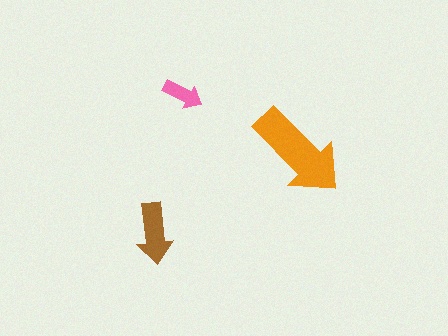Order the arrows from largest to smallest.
the orange one, the brown one, the pink one.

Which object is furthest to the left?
The brown arrow is leftmost.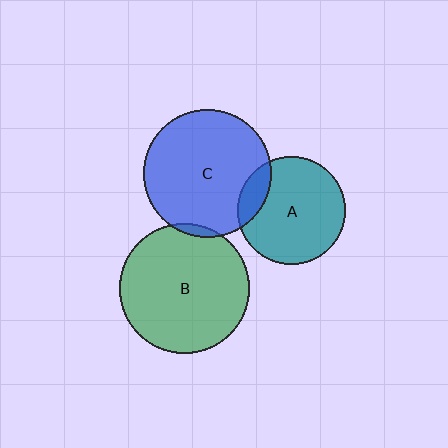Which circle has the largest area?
Circle B (green).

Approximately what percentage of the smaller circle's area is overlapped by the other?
Approximately 15%.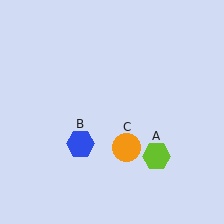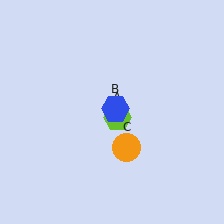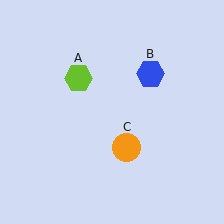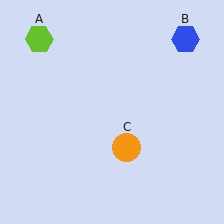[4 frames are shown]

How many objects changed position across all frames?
2 objects changed position: lime hexagon (object A), blue hexagon (object B).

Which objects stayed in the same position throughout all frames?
Orange circle (object C) remained stationary.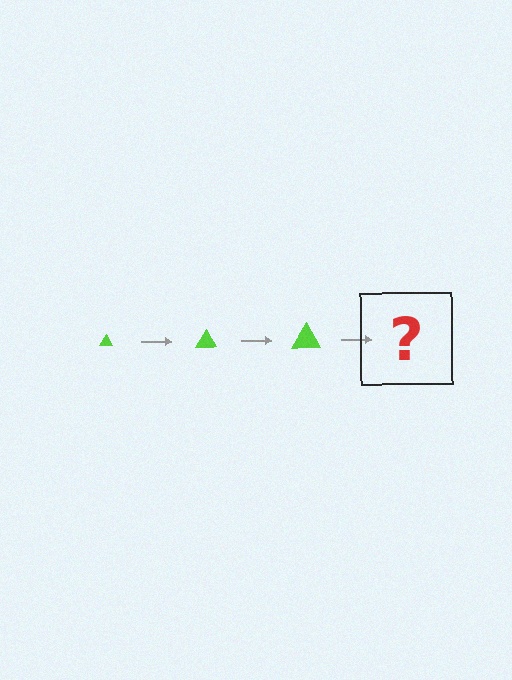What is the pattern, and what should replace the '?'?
The pattern is that the triangle gets progressively larger each step. The '?' should be a lime triangle, larger than the previous one.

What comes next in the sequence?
The next element should be a lime triangle, larger than the previous one.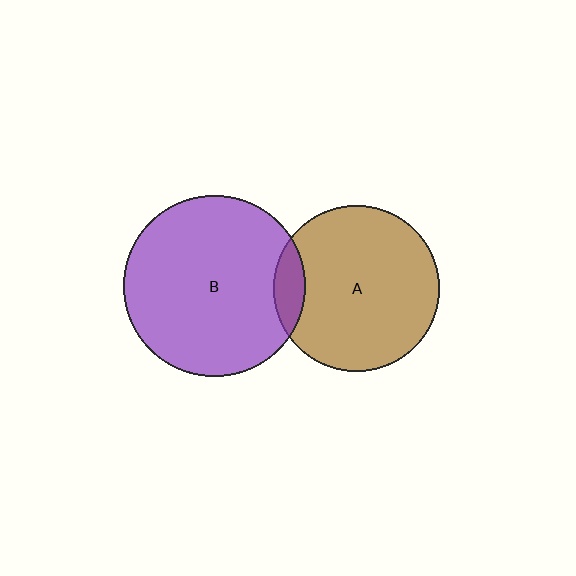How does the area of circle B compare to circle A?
Approximately 1.2 times.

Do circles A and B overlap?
Yes.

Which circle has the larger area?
Circle B (purple).